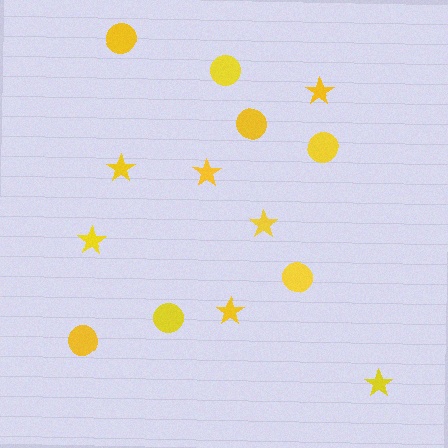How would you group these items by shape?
There are 2 groups: one group of circles (7) and one group of stars (7).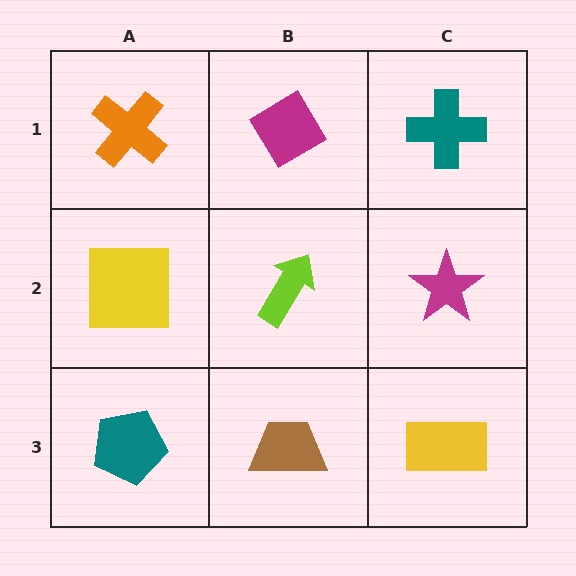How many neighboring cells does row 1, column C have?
2.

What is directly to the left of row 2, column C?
A lime arrow.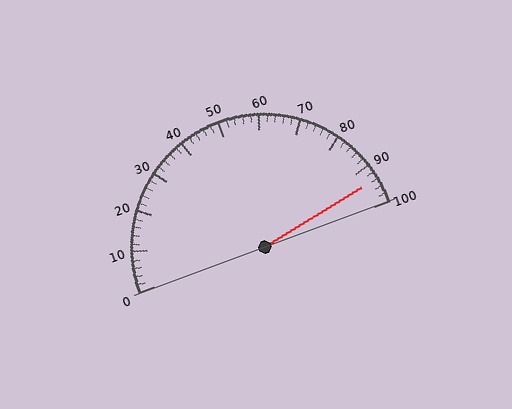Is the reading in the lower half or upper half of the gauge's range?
The reading is in the upper half of the range (0 to 100).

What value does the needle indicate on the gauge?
The needle indicates approximately 94.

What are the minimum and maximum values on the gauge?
The gauge ranges from 0 to 100.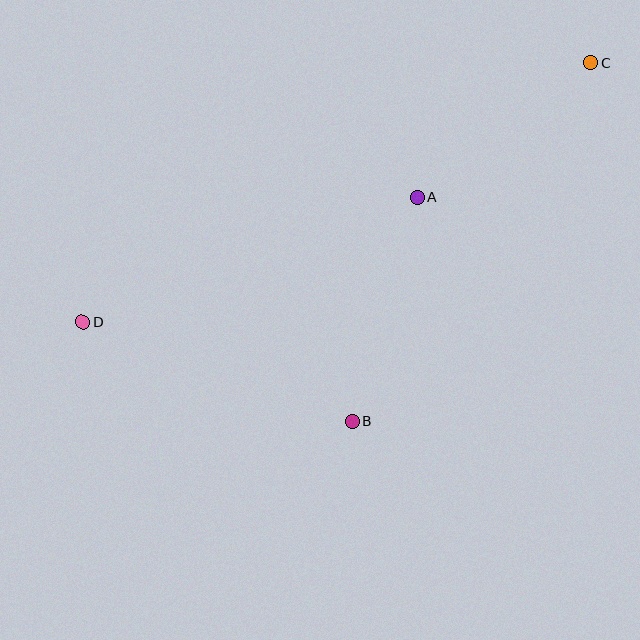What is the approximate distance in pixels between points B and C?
The distance between B and C is approximately 431 pixels.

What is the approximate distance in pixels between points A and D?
The distance between A and D is approximately 357 pixels.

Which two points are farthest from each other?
Points C and D are farthest from each other.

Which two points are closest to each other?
Points A and C are closest to each other.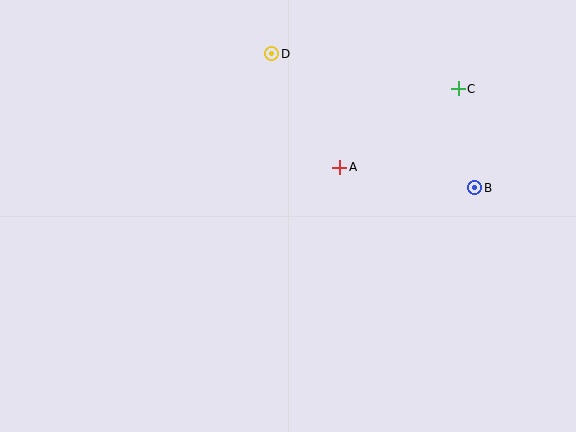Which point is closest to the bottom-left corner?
Point A is closest to the bottom-left corner.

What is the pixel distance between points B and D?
The distance between B and D is 243 pixels.